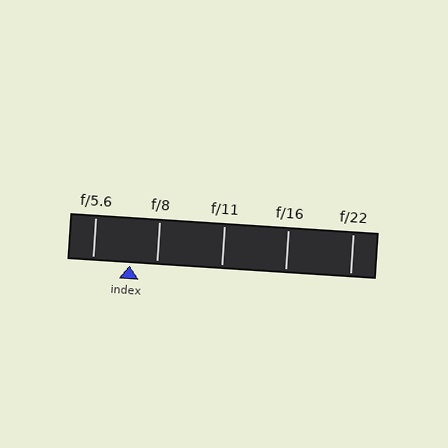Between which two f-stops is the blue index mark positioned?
The index mark is between f/5.6 and f/8.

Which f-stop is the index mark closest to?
The index mark is closest to f/8.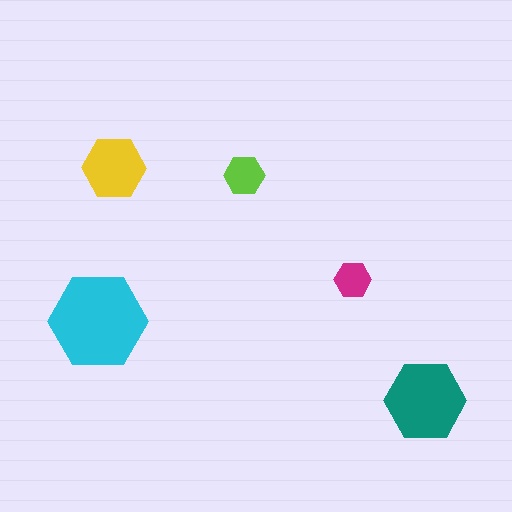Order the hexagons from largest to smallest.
the cyan one, the teal one, the yellow one, the lime one, the magenta one.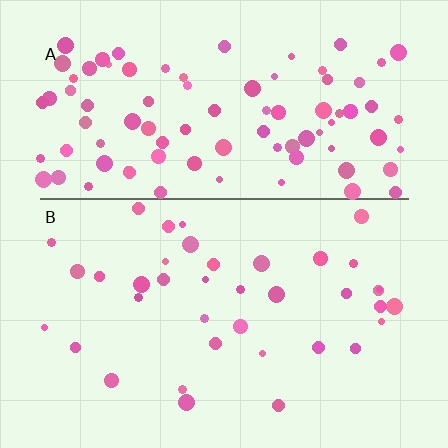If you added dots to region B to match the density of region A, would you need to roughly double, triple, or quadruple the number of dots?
Approximately double.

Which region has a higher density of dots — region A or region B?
A (the top).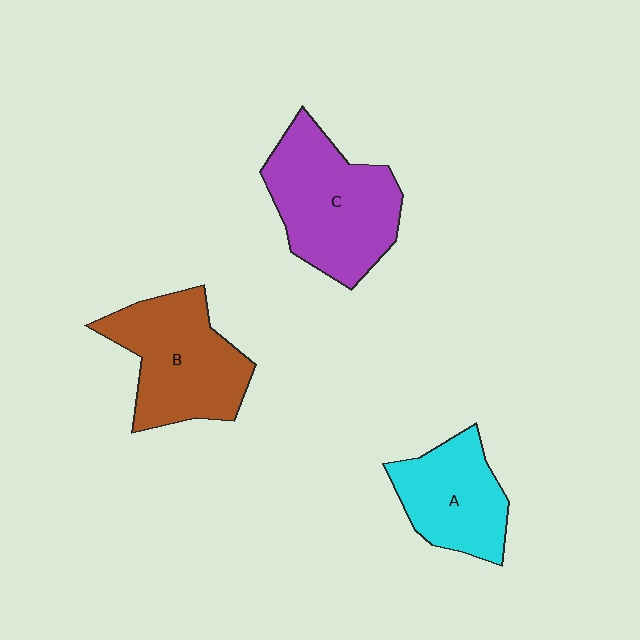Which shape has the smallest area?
Shape A (cyan).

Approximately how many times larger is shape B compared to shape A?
Approximately 1.3 times.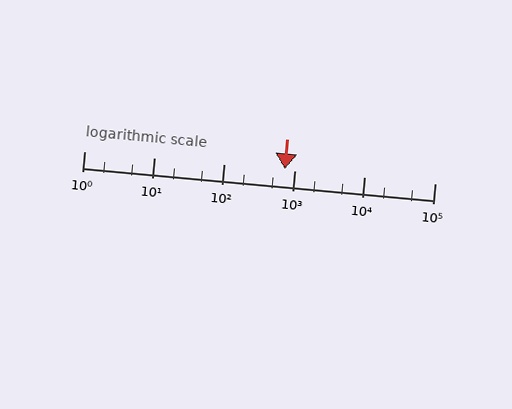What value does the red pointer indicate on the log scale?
The pointer indicates approximately 730.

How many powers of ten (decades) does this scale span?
The scale spans 5 decades, from 1 to 100000.